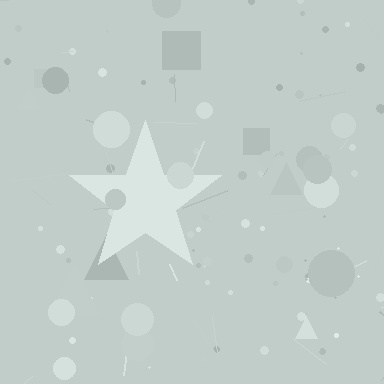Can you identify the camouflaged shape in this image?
The camouflaged shape is a star.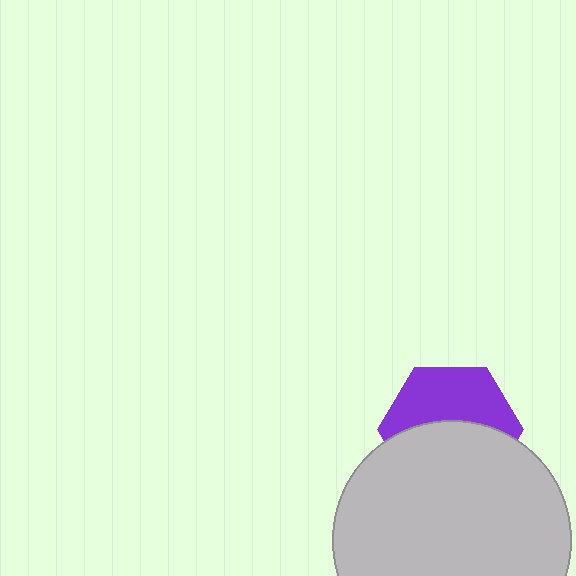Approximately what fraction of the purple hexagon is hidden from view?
Roughly 53% of the purple hexagon is hidden behind the light gray circle.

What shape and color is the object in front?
The object in front is a light gray circle.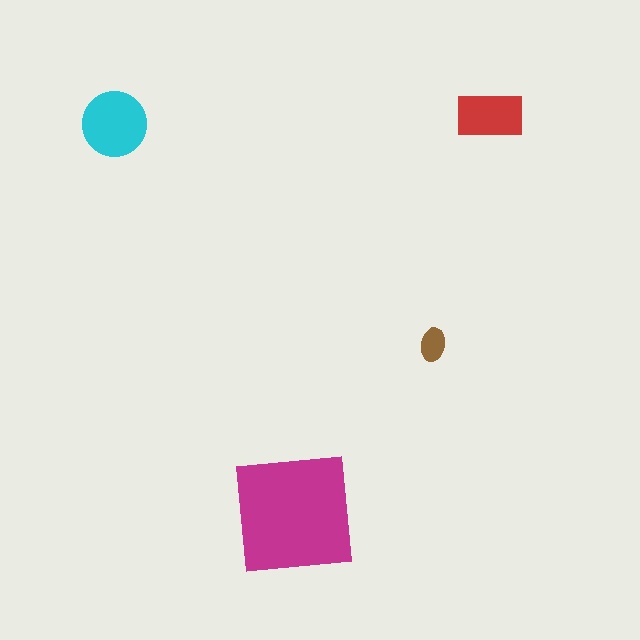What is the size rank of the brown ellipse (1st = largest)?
4th.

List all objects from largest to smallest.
The magenta square, the cyan circle, the red rectangle, the brown ellipse.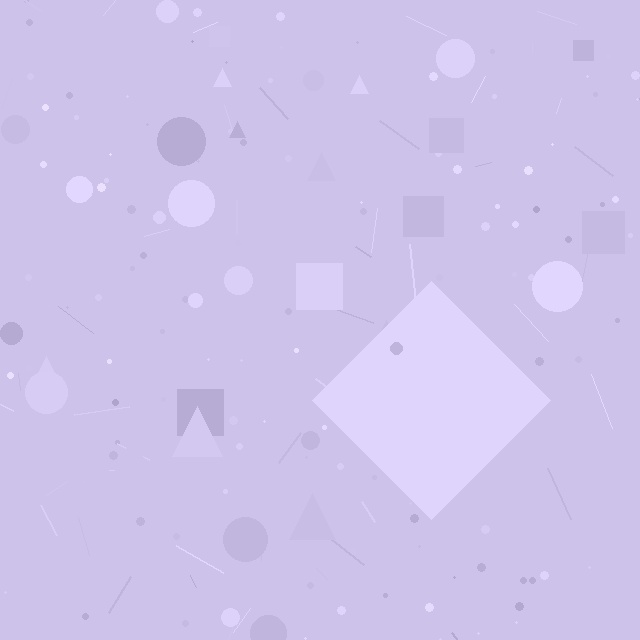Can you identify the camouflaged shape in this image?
The camouflaged shape is a diamond.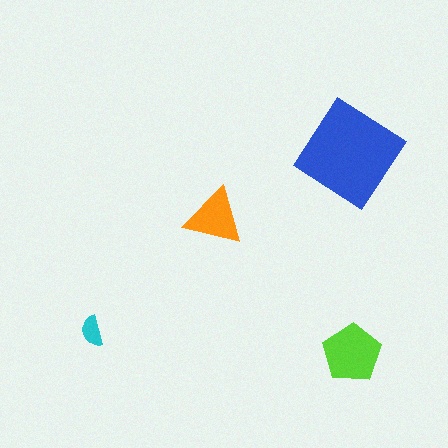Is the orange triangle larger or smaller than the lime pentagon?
Smaller.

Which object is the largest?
The blue diamond.